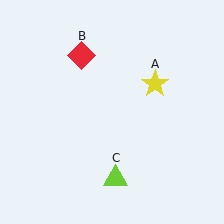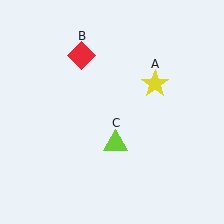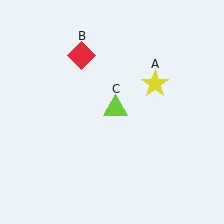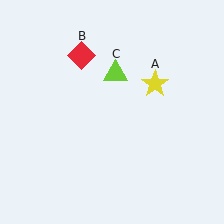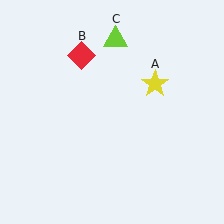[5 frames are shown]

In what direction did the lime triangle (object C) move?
The lime triangle (object C) moved up.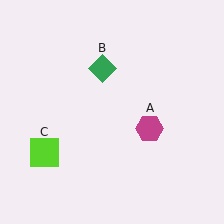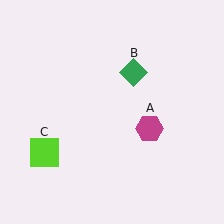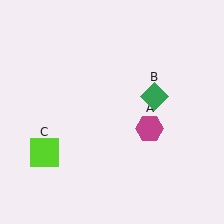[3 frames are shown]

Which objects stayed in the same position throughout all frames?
Magenta hexagon (object A) and lime square (object C) remained stationary.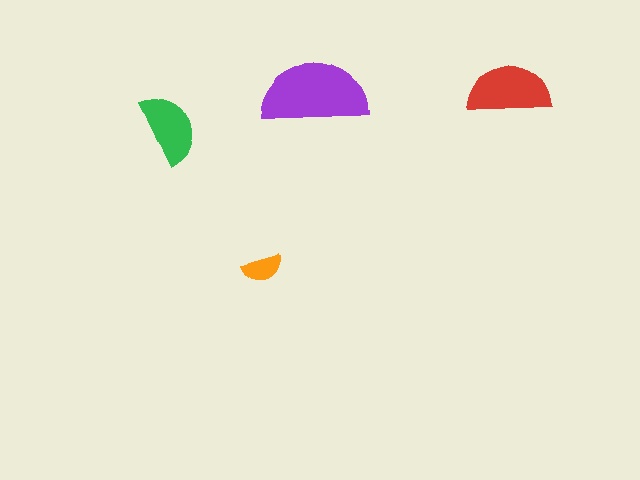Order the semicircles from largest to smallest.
the purple one, the red one, the green one, the orange one.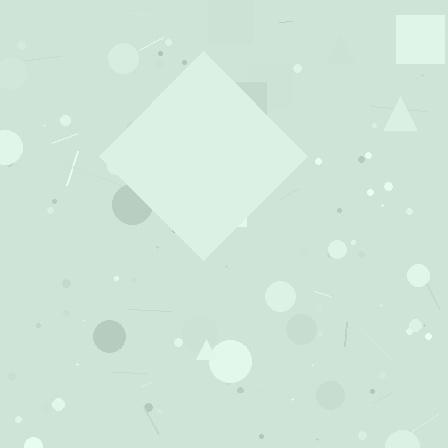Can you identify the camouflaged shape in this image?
The camouflaged shape is a diamond.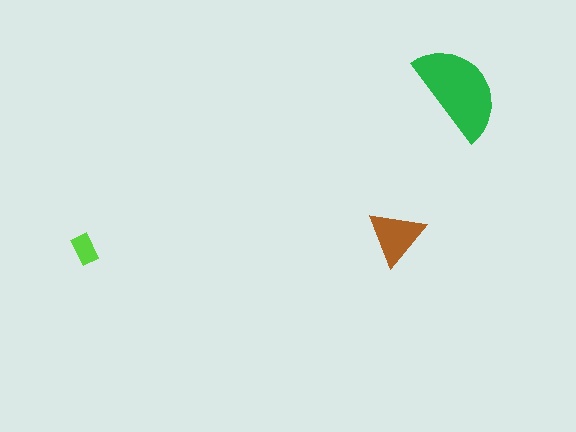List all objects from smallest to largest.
The lime rectangle, the brown triangle, the green semicircle.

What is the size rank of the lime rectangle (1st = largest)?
3rd.